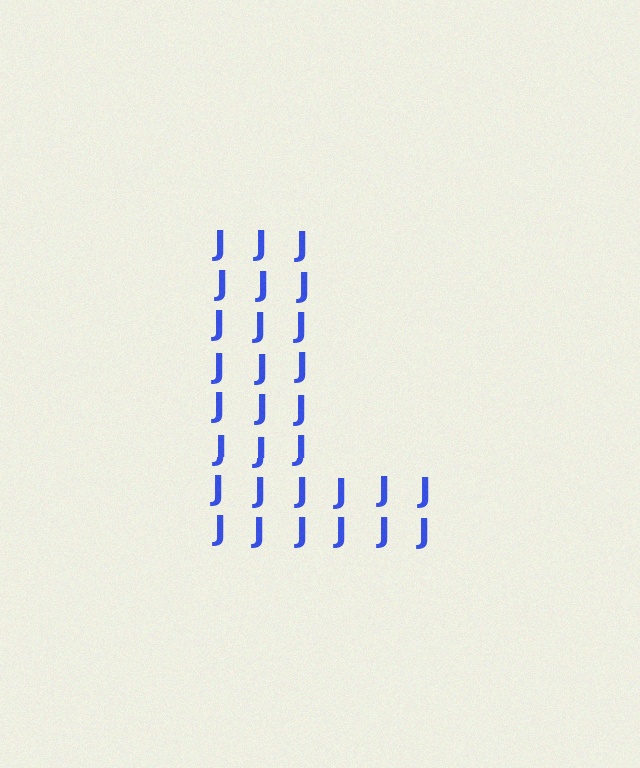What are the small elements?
The small elements are letter J's.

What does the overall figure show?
The overall figure shows the letter L.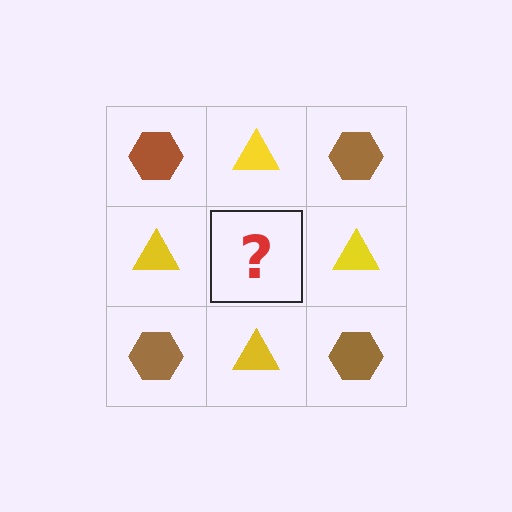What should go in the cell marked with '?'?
The missing cell should contain a brown hexagon.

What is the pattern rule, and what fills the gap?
The rule is that it alternates brown hexagon and yellow triangle in a checkerboard pattern. The gap should be filled with a brown hexagon.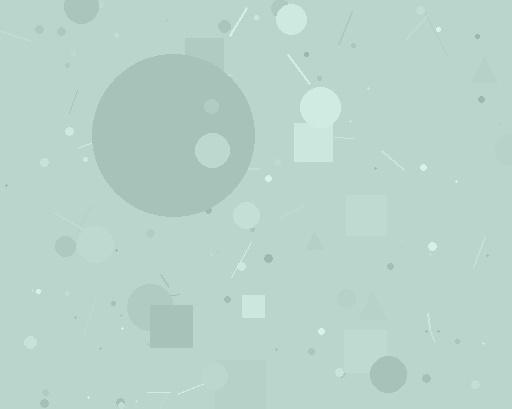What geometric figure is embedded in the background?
A circle is embedded in the background.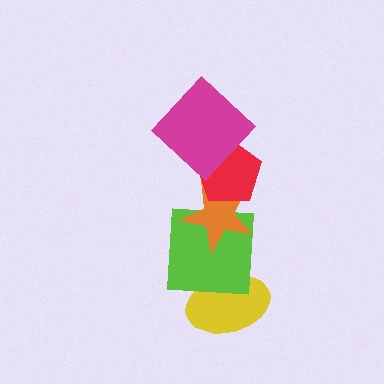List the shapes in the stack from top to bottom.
From top to bottom: the magenta diamond, the red pentagon, the orange star, the lime square, the yellow ellipse.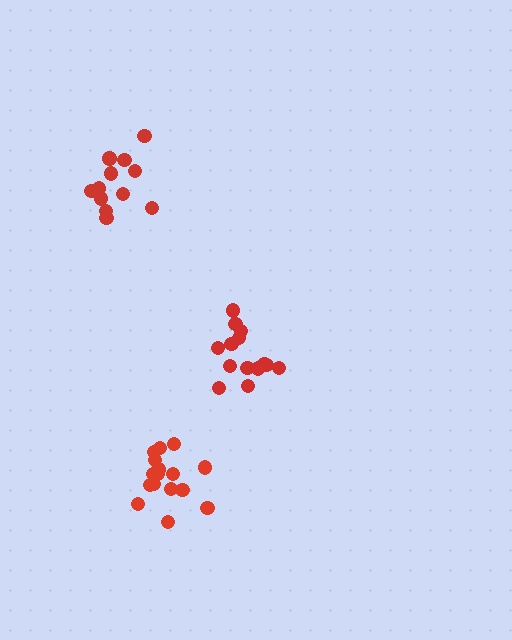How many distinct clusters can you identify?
There are 3 distinct clusters.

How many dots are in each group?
Group 1: 14 dots, Group 2: 12 dots, Group 3: 16 dots (42 total).